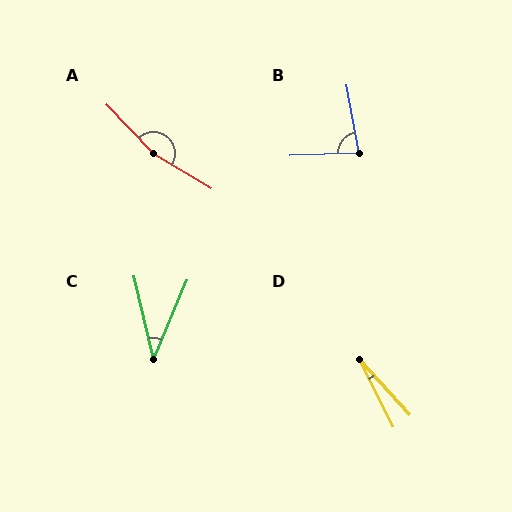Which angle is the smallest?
D, at approximately 16 degrees.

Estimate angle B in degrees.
Approximately 82 degrees.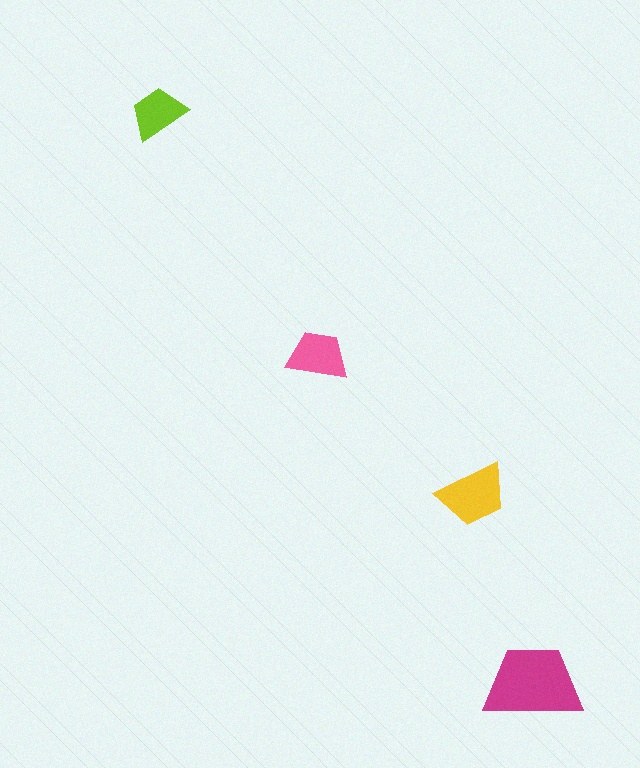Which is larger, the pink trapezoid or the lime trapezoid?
The pink one.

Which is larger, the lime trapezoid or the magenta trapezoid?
The magenta one.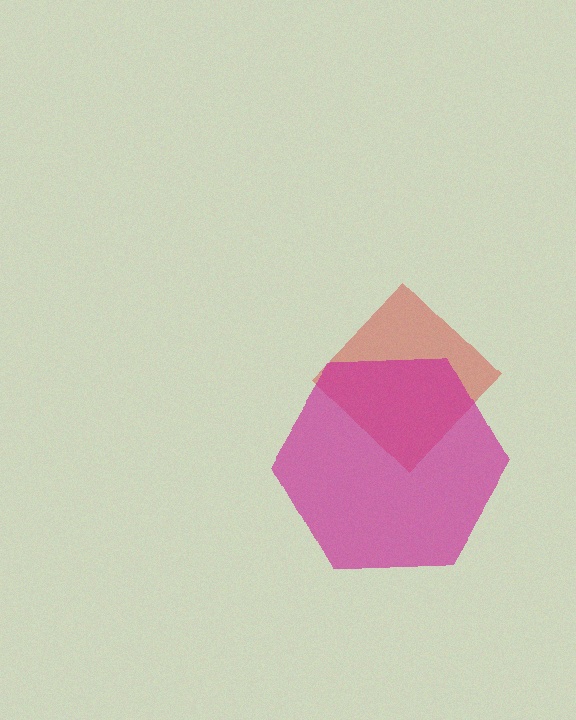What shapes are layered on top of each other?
The layered shapes are: a red diamond, a magenta hexagon.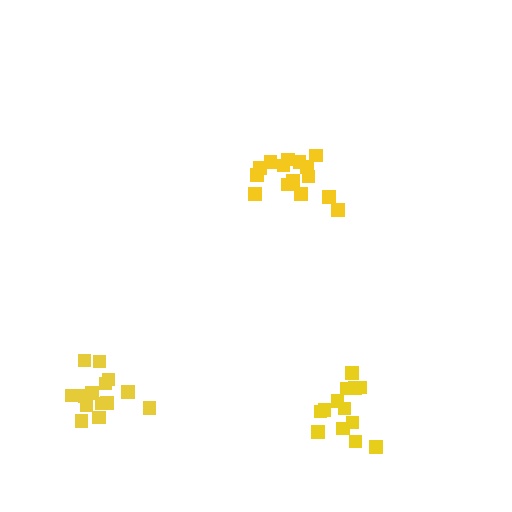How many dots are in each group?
Group 1: 13 dots, Group 2: 14 dots, Group 3: 15 dots (42 total).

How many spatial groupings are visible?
There are 3 spatial groupings.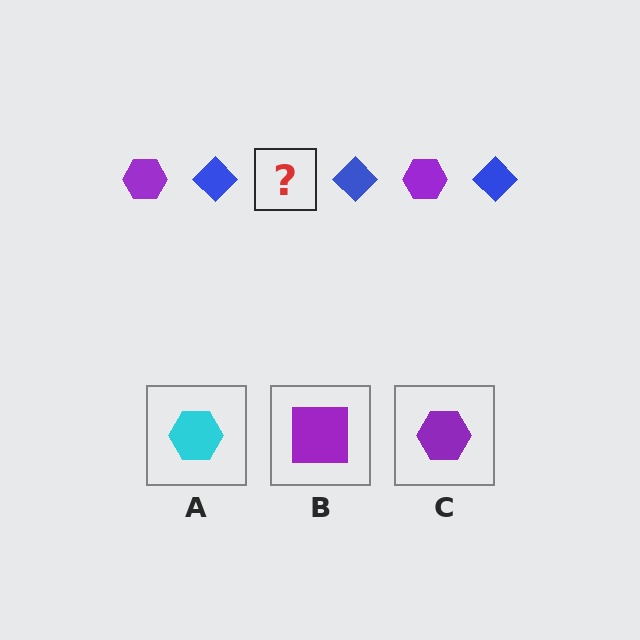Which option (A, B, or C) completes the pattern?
C.